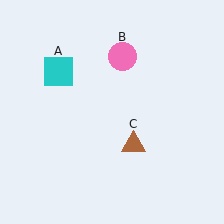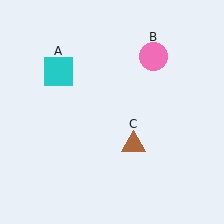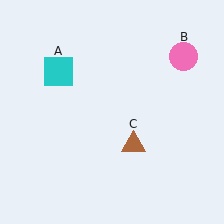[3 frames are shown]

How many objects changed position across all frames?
1 object changed position: pink circle (object B).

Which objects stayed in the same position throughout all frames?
Cyan square (object A) and brown triangle (object C) remained stationary.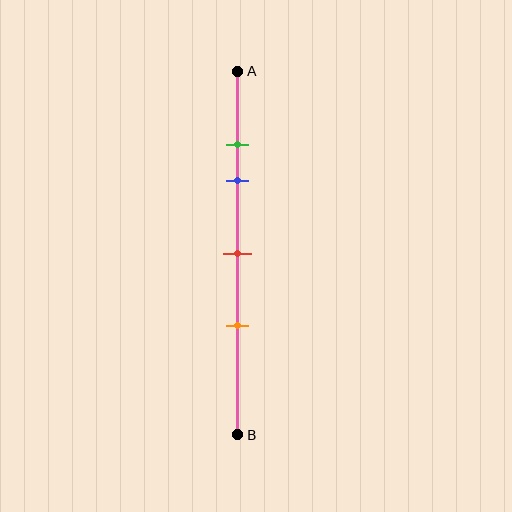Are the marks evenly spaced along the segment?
No, the marks are not evenly spaced.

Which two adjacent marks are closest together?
The green and blue marks are the closest adjacent pair.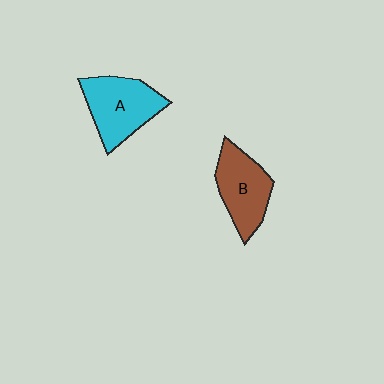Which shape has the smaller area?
Shape B (brown).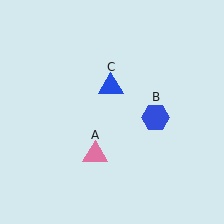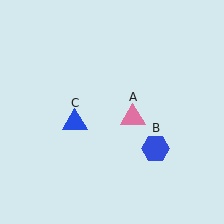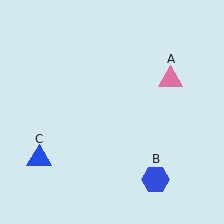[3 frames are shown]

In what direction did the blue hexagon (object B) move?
The blue hexagon (object B) moved down.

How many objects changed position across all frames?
3 objects changed position: pink triangle (object A), blue hexagon (object B), blue triangle (object C).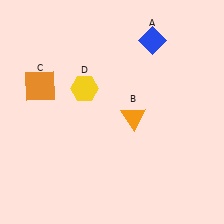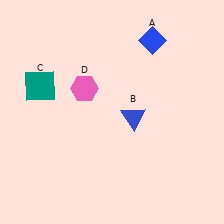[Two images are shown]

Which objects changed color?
B changed from orange to blue. C changed from orange to teal. D changed from yellow to pink.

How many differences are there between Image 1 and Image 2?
There are 3 differences between the two images.